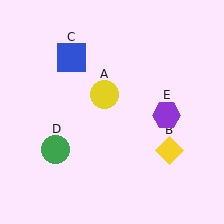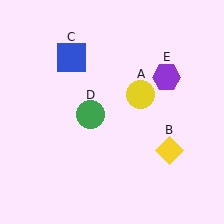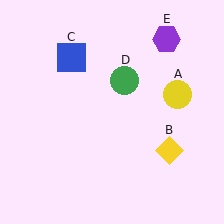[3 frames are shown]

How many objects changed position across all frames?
3 objects changed position: yellow circle (object A), green circle (object D), purple hexagon (object E).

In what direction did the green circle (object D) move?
The green circle (object D) moved up and to the right.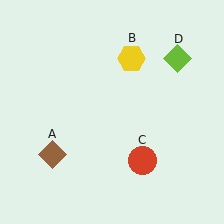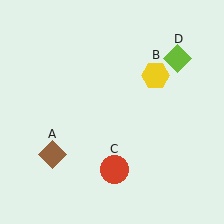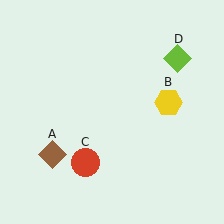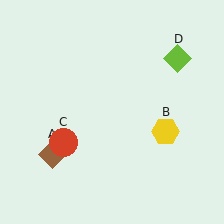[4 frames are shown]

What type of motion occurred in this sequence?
The yellow hexagon (object B), red circle (object C) rotated clockwise around the center of the scene.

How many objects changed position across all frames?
2 objects changed position: yellow hexagon (object B), red circle (object C).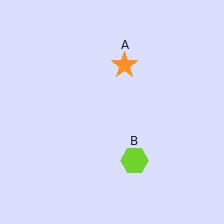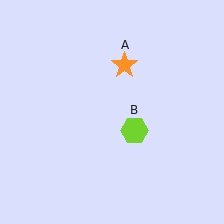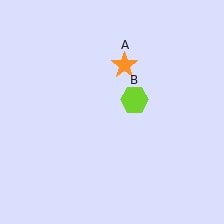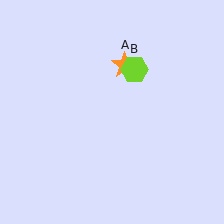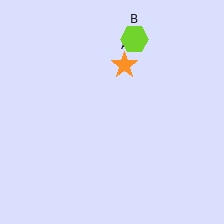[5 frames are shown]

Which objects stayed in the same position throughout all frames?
Orange star (object A) remained stationary.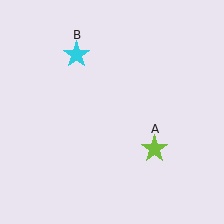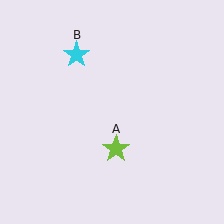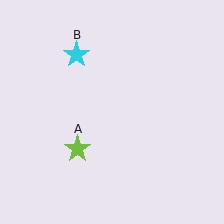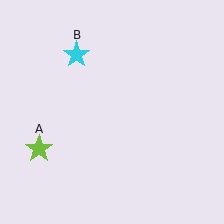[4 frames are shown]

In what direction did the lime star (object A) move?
The lime star (object A) moved left.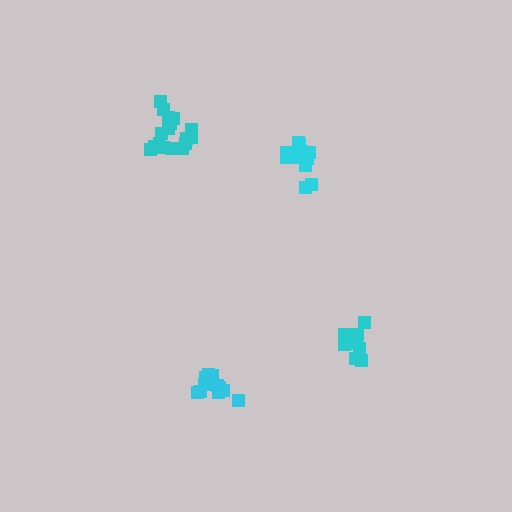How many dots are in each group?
Group 1: 13 dots, Group 2: 11 dots, Group 3: 14 dots, Group 4: 17 dots (55 total).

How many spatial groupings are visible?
There are 4 spatial groupings.